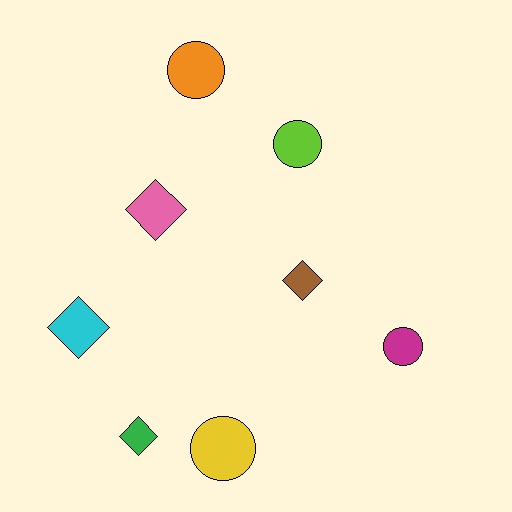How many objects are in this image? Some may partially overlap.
There are 8 objects.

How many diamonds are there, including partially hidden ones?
There are 4 diamonds.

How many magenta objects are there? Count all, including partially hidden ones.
There is 1 magenta object.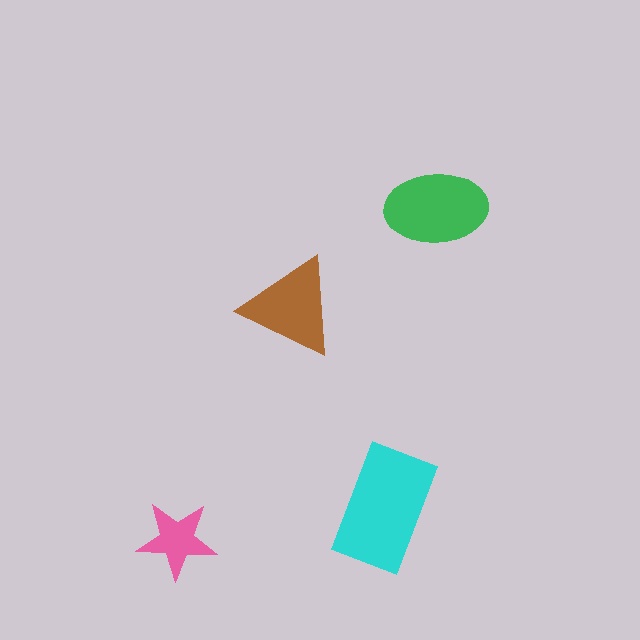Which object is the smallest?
The pink star.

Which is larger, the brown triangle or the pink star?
The brown triangle.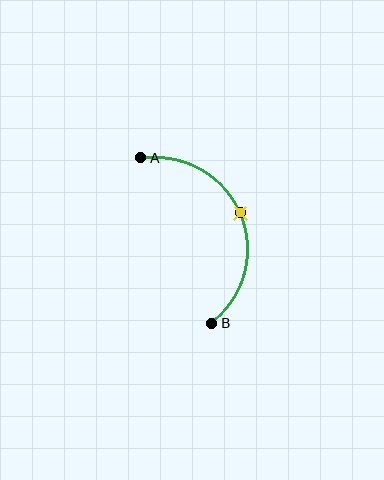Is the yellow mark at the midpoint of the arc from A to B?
Yes. The yellow mark lies on the arc at equal arc-length from both A and B — it is the arc midpoint.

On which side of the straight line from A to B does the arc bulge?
The arc bulges to the right of the straight line connecting A and B.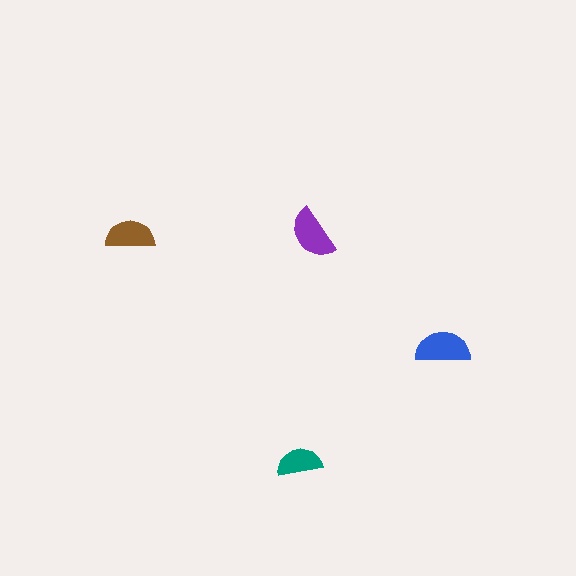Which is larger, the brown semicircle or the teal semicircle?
The brown one.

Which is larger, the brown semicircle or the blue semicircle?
The blue one.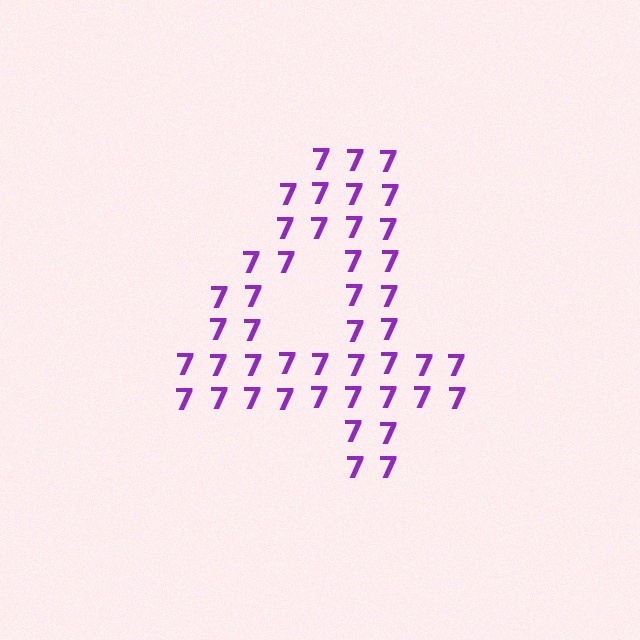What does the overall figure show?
The overall figure shows the digit 4.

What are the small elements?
The small elements are digit 7's.